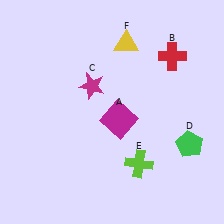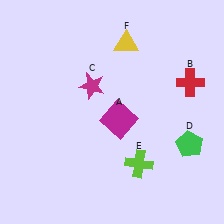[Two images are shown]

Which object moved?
The red cross (B) moved down.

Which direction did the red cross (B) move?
The red cross (B) moved down.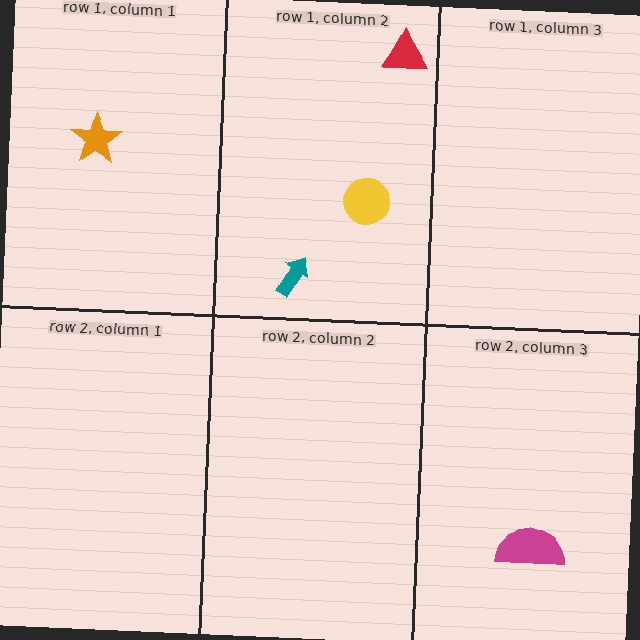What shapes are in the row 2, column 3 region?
The magenta semicircle.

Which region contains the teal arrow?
The row 1, column 2 region.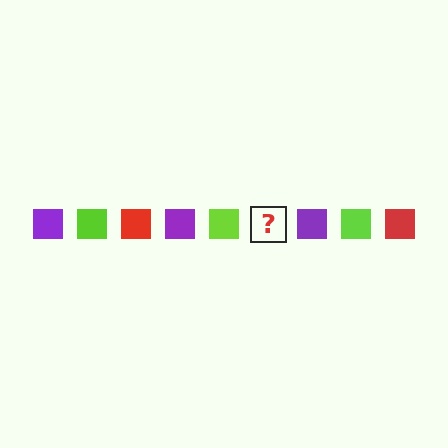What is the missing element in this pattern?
The missing element is a red square.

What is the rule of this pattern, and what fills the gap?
The rule is that the pattern cycles through purple, lime, red squares. The gap should be filled with a red square.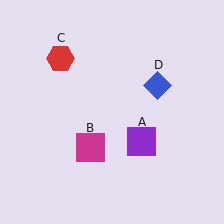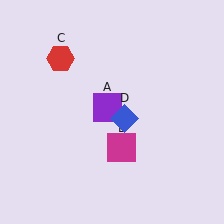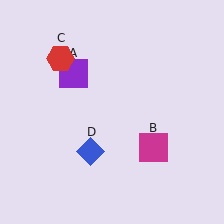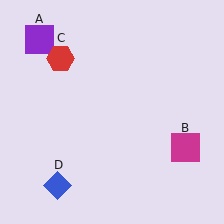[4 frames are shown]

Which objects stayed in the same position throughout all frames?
Red hexagon (object C) remained stationary.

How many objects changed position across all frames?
3 objects changed position: purple square (object A), magenta square (object B), blue diamond (object D).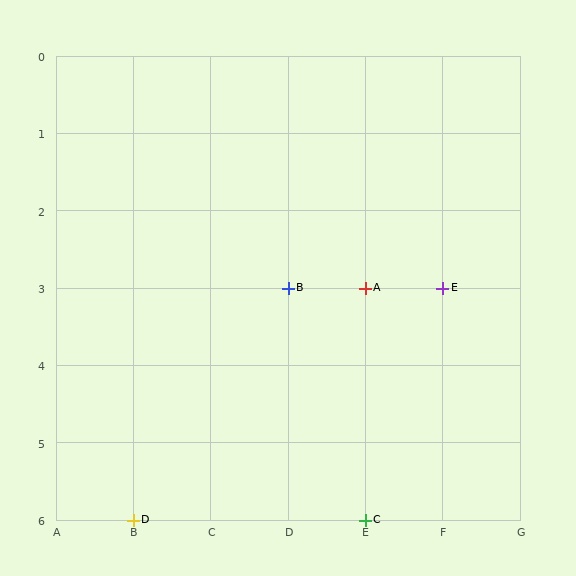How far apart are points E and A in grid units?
Points E and A are 1 column apart.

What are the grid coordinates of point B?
Point B is at grid coordinates (D, 3).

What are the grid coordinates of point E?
Point E is at grid coordinates (F, 3).